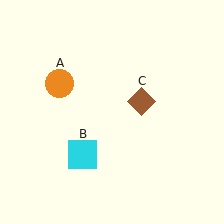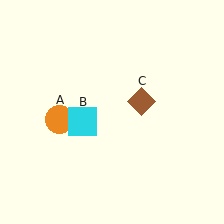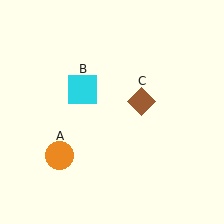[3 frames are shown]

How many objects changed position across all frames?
2 objects changed position: orange circle (object A), cyan square (object B).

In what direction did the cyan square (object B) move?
The cyan square (object B) moved up.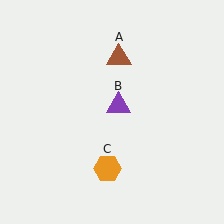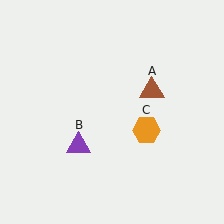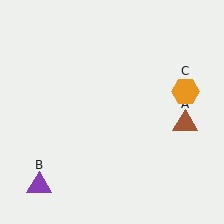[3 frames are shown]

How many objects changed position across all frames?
3 objects changed position: brown triangle (object A), purple triangle (object B), orange hexagon (object C).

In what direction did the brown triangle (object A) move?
The brown triangle (object A) moved down and to the right.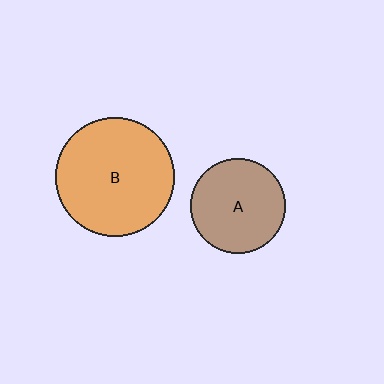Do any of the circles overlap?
No, none of the circles overlap.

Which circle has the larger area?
Circle B (orange).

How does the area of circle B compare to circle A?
Approximately 1.6 times.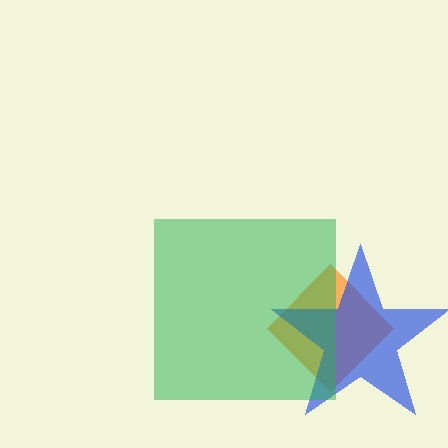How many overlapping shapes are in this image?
There are 3 overlapping shapes in the image.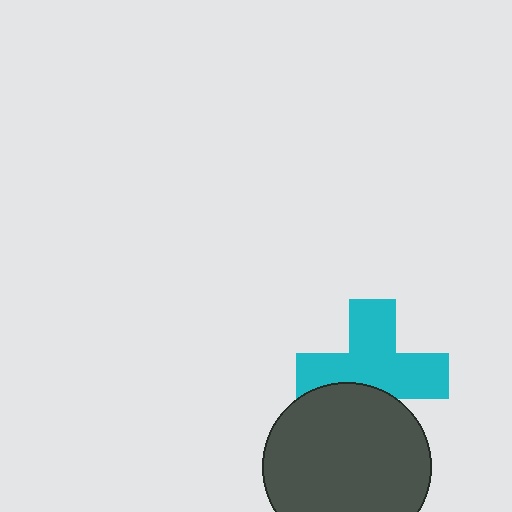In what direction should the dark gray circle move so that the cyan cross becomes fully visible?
The dark gray circle should move down. That is the shortest direction to clear the overlap and leave the cyan cross fully visible.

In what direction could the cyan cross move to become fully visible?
The cyan cross could move up. That would shift it out from behind the dark gray circle entirely.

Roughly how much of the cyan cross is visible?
Most of it is visible (roughly 70%).